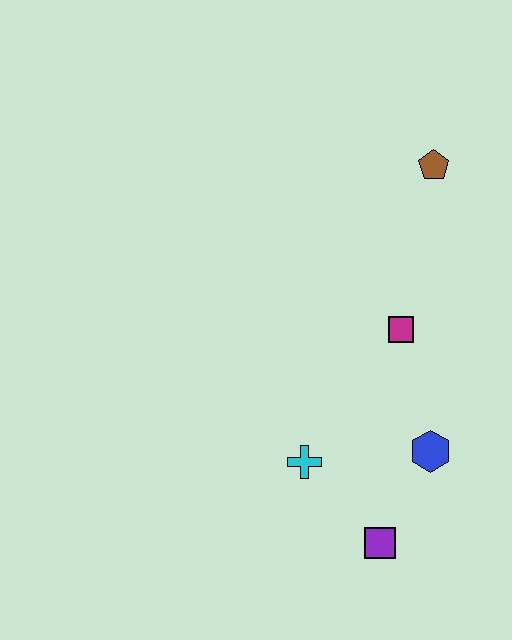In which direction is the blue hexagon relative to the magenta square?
The blue hexagon is below the magenta square.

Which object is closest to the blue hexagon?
The purple square is closest to the blue hexagon.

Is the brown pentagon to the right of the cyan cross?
Yes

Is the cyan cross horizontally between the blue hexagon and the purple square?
No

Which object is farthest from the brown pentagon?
The purple square is farthest from the brown pentagon.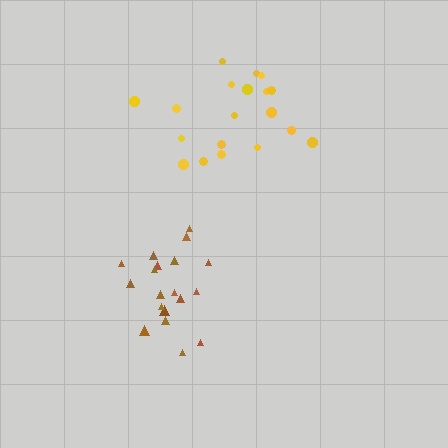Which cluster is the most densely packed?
Brown.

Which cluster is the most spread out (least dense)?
Yellow.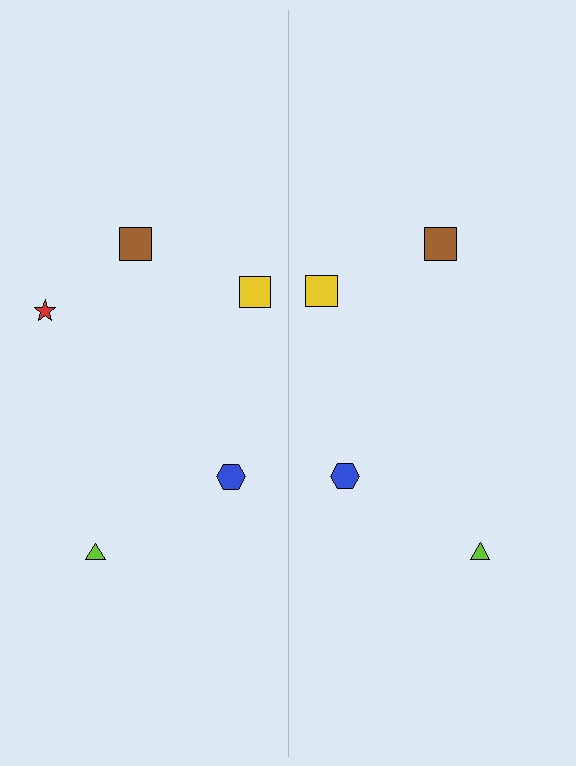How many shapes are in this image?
There are 9 shapes in this image.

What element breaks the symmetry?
A red star is missing from the right side.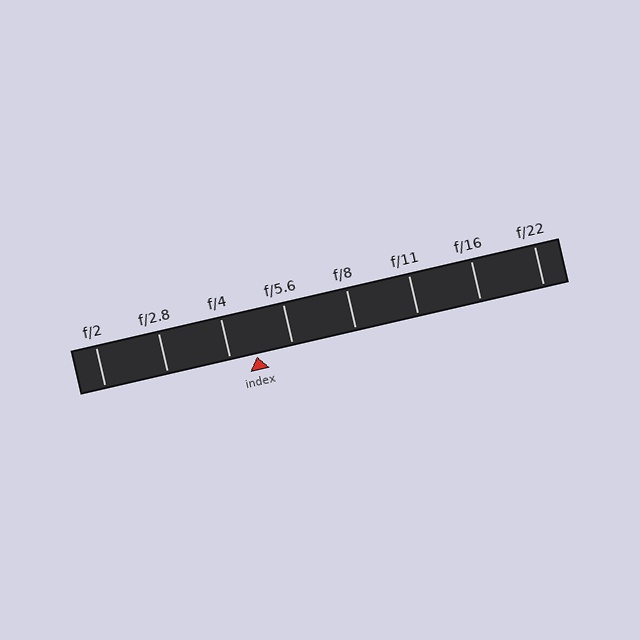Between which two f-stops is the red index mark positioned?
The index mark is between f/4 and f/5.6.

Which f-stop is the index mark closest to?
The index mark is closest to f/4.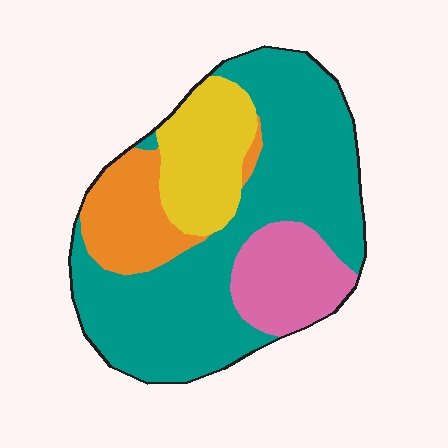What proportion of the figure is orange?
Orange covers about 15% of the figure.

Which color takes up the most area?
Teal, at roughly 55%.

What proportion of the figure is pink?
Pink takes up less than a quarter of the figure.